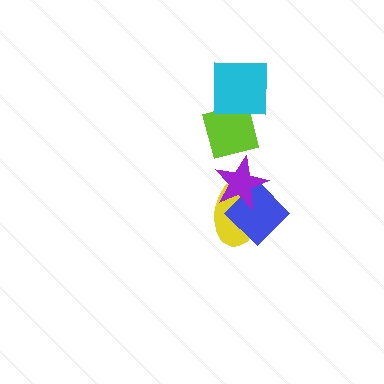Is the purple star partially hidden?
No, no other shape covers it.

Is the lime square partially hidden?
Yes, it is partially covered by another shape.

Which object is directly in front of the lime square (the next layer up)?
The cyan square is directly in front of the lime square.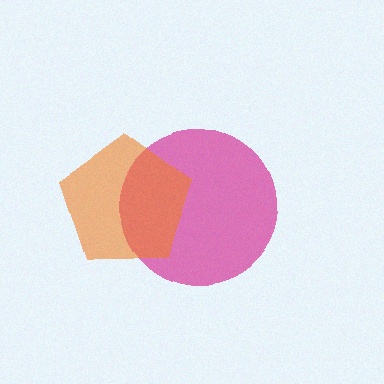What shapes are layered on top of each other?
The layered shapes are: a magenta circle, an orange pentagon.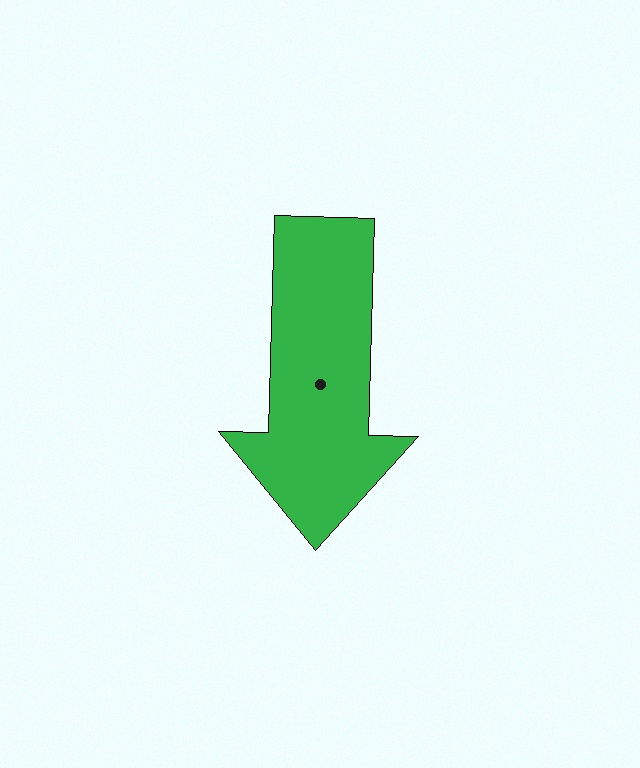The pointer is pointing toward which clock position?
Roughly 6 o'clock.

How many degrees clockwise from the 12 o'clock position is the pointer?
Approximately 181 degrees.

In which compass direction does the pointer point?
South.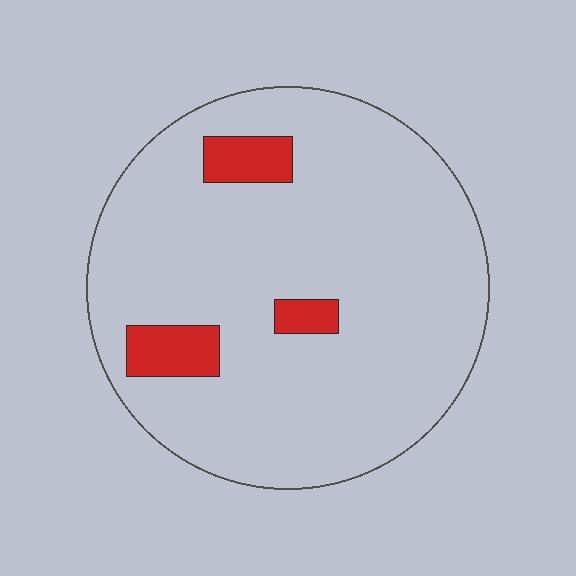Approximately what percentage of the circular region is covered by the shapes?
Approximately 10%.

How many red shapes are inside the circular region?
3.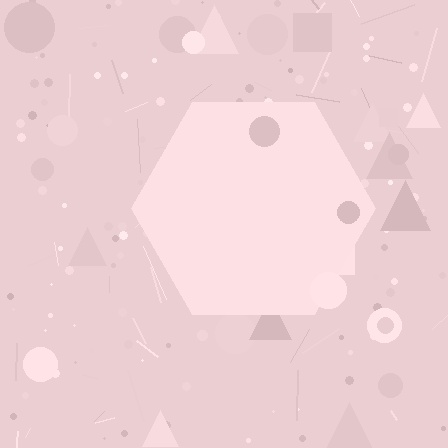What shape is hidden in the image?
A hexagon is hidden in the image.